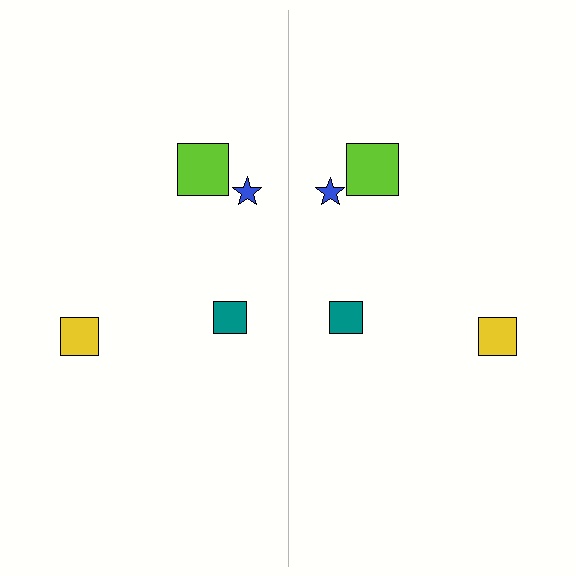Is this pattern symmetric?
Yes, this pattern has bilateral (reflection) symmetry.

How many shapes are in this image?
There are 8 shapes in this image.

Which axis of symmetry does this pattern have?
The pattern has a vertical axis of symmetry running through the center of the image.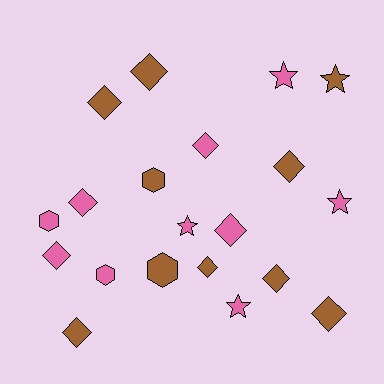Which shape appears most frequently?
Diamond, with 11 objects.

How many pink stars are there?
There are 4 pink stars.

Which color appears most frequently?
Pink, with 10 objects.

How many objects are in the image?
There are 20 objects.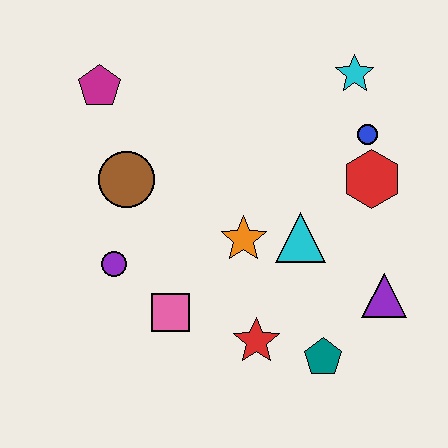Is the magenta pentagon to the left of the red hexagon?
Yes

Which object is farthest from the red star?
The magenta pentagon is farthest from the red star.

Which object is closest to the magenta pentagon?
The brown circle is closest to the magenta pentagon.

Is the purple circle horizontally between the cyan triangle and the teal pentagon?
No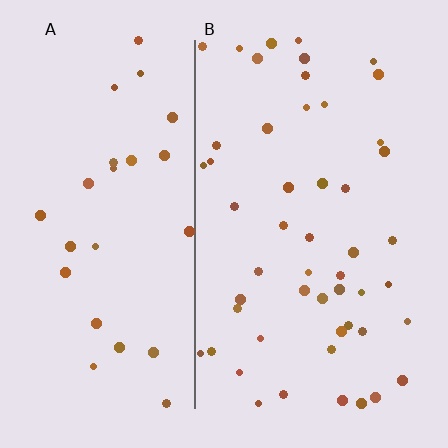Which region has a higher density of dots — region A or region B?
B (the right).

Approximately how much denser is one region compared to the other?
Approximately 1.9× — region B over region A.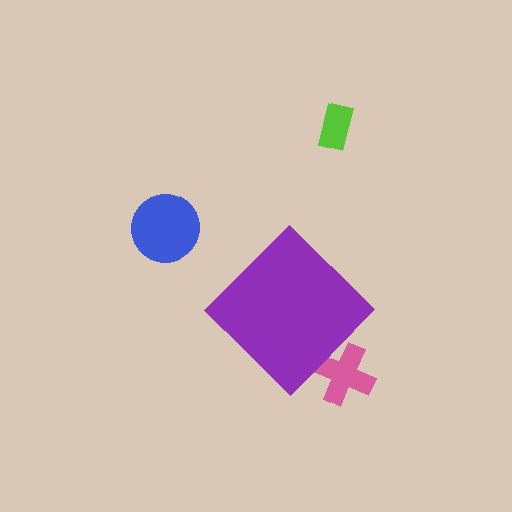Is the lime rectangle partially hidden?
No, the lime rectangle is fully visible.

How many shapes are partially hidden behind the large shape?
1 shape is partially hidden.